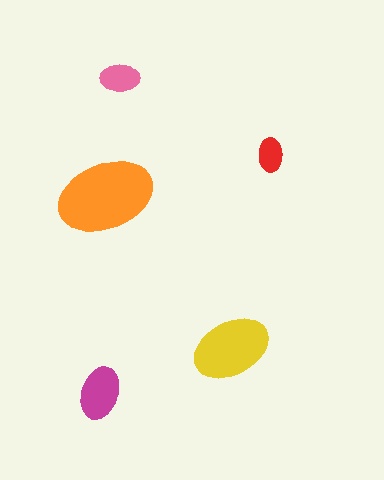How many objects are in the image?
There are 5 objects in the image.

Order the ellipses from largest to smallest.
the orange one, the yellow one, the magenta one, the pink one, the red one.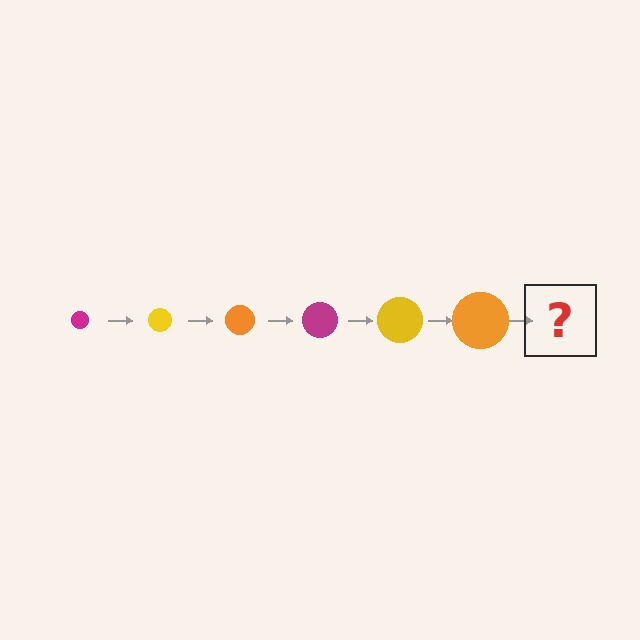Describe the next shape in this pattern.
It should be a magenta circle, larger than the previous one.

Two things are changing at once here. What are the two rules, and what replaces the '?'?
The two rules are that the circle grows larger each step and the color cycles through magenta, yellow, and orange. The '?' should be a magenta circle, larger than the previous one.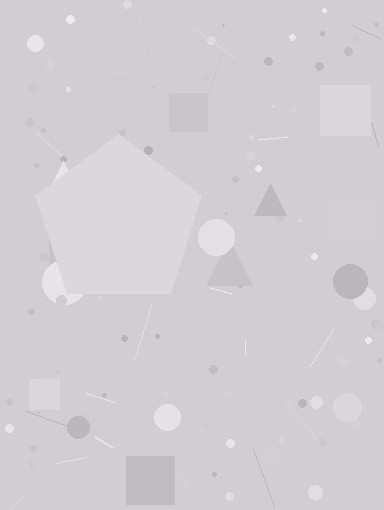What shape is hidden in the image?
A pentagon is hidden in the image.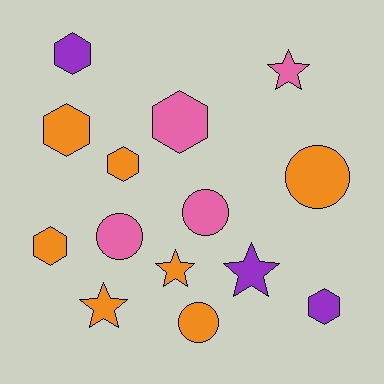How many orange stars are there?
There are 2 orange stars.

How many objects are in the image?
There are 14 objects.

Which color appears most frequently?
Orange, with 7 objects.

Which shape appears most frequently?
Hexagon, with 6 objects.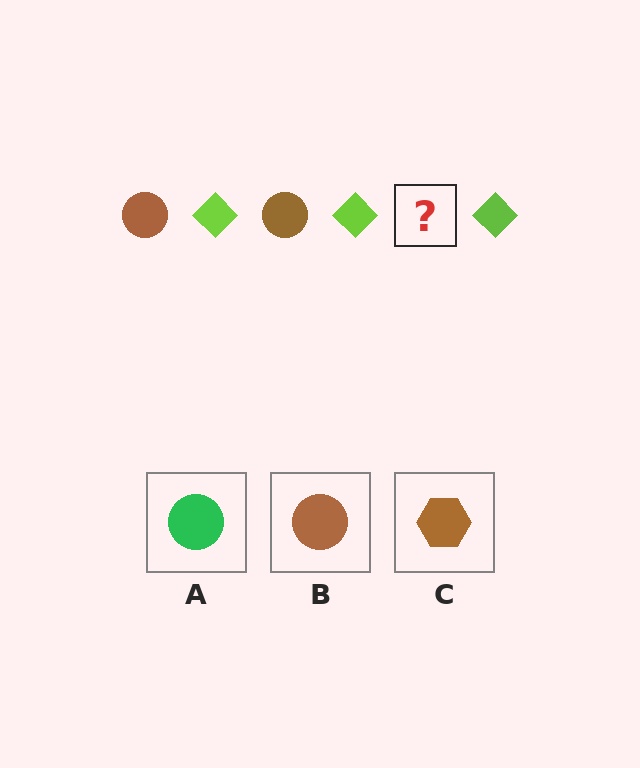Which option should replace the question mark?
Option B.